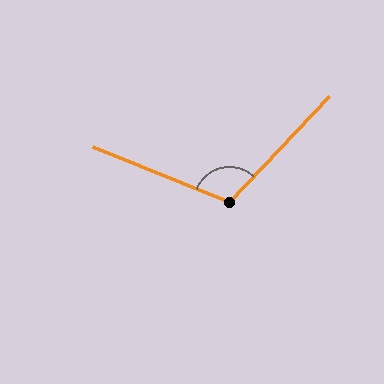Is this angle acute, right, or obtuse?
It is obtuse.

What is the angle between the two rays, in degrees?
Approximately 111 degrees.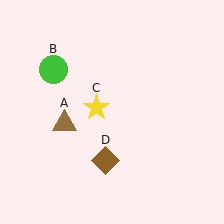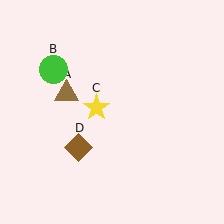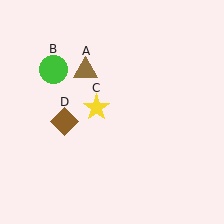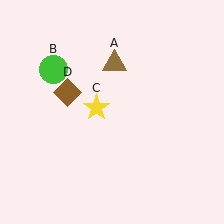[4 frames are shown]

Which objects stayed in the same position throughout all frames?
Green circle (object B) and yellow star (object C) remained stationary.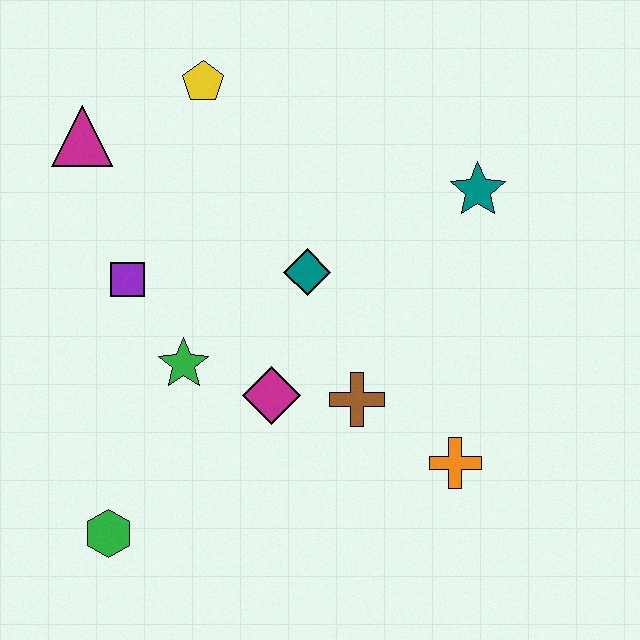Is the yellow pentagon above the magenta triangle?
Yes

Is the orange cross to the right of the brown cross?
Yes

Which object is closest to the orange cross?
The brown cross is closest to the orange cross.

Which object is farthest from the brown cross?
The magenta triangle is farthest from the brown cross.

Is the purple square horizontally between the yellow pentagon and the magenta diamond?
No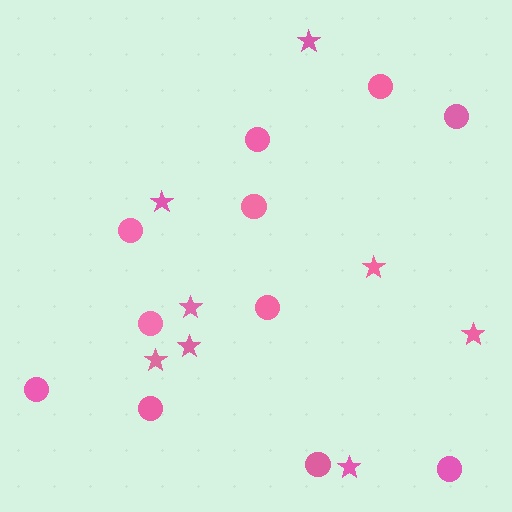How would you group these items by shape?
There are 2 groups: one group of stars (8) and one group of circles (11).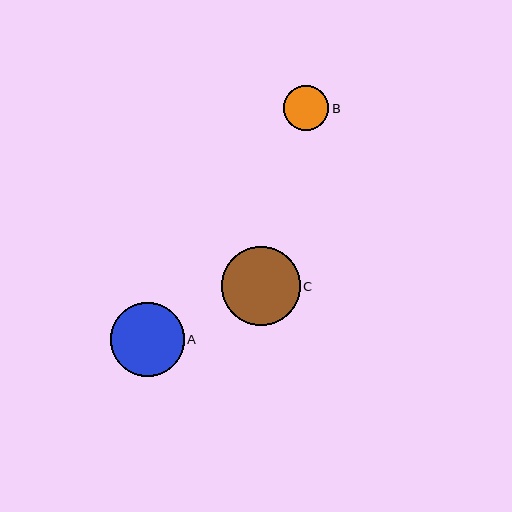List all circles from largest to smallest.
From largest to smallest: C, A, B.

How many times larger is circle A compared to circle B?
Circle A is approximately 1.7 times the size of circle B.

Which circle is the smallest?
Circle B is the smallest with a size of approximately 45 pixels.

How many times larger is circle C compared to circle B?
Circle C is approximately 1.8 times the size of circle B.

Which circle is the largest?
Circle C is the largest with a size of approximately 79 pixels.